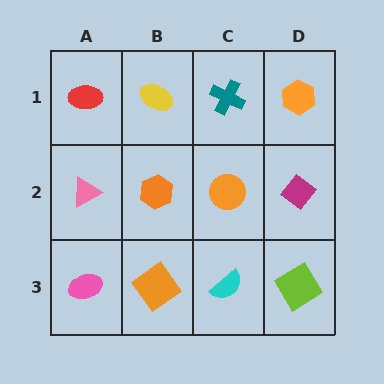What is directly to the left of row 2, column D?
An orange circle.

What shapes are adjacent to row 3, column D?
A magenta diamond (row 2, column D), a cyan semicircle (row 3, column C).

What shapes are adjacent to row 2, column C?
A teal cross (row 1, column C), a cyan semicircle (row 3, column C), an orange hexagon (row 2, column B), a magenta diamond (row 2, column D).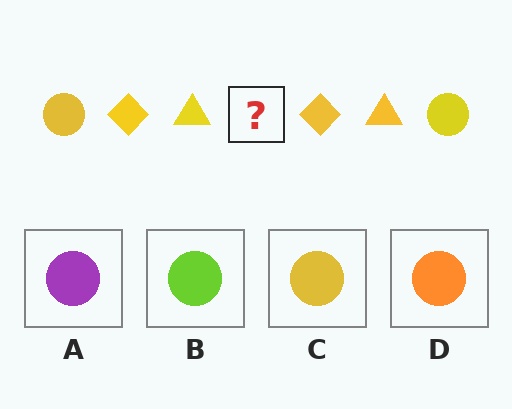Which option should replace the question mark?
Option C.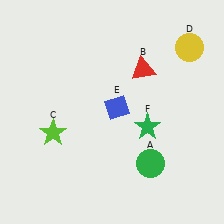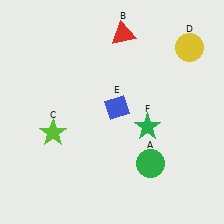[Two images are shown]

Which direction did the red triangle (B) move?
The red triangle (B) moved up.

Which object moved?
The red triangle (B) moved up.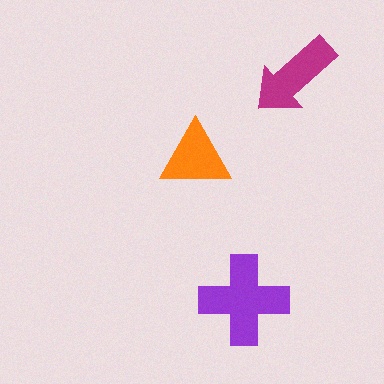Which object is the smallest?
The orange triangle.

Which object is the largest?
The purple cross.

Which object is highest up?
The magenta arrow is topmost.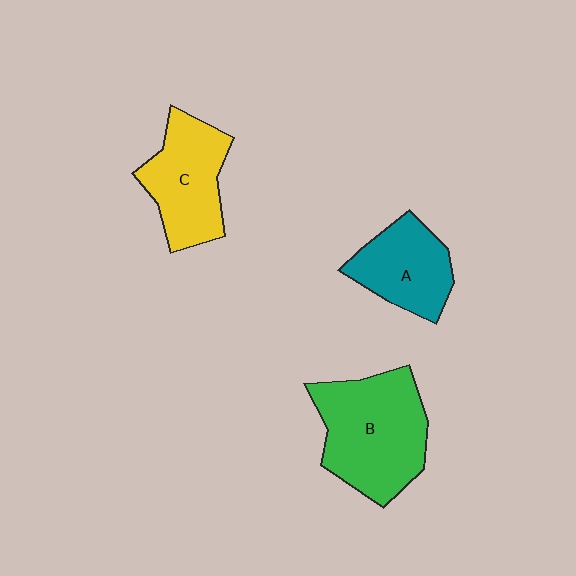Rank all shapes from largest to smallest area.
From largest to smallest: B (green), C (yellow), A (teal).